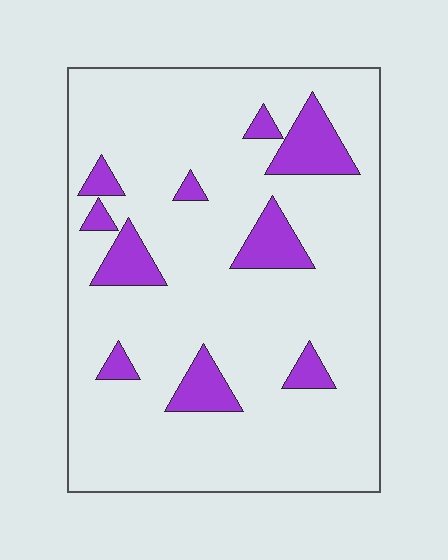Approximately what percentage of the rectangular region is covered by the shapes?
Approximately 15%.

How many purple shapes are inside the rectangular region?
10.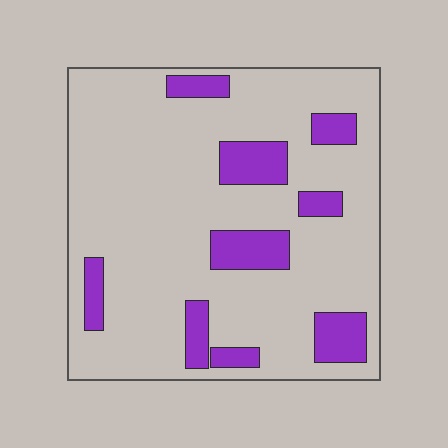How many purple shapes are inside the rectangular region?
9.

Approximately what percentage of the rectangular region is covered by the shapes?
Approximately 15%.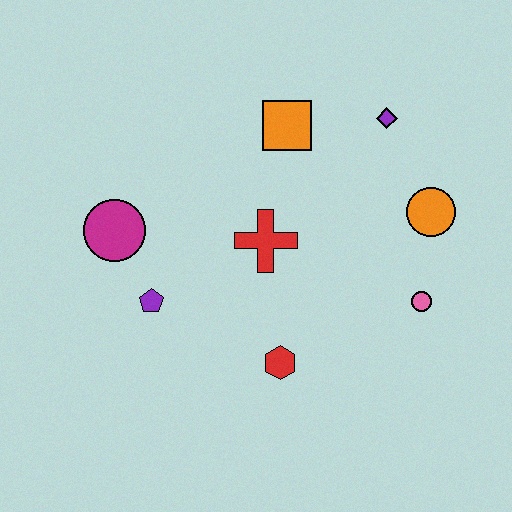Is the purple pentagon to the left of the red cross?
Yes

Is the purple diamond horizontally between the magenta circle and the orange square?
No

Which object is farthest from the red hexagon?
The purple diamond is farthest from the red hexagon.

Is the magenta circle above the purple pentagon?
Yes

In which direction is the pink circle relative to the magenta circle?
The pink circle is to the right of the magenta circle.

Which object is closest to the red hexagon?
The red cross is closest to the red hexagon.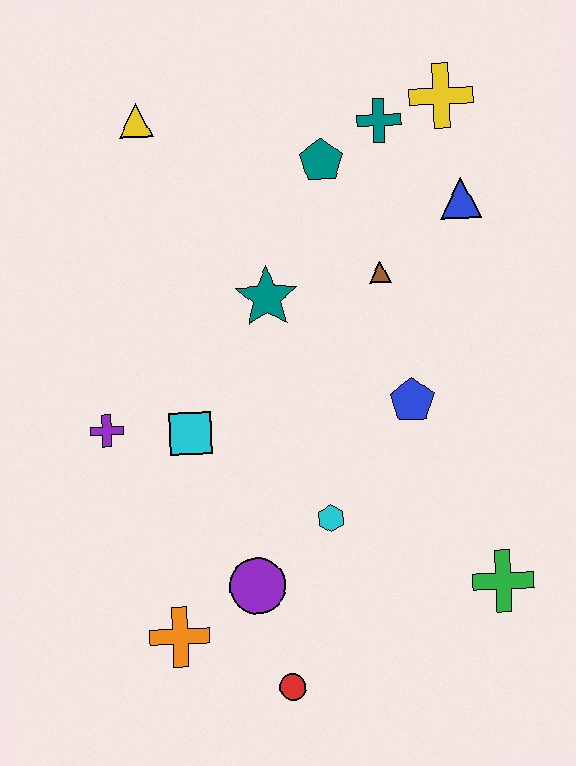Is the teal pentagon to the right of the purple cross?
Yes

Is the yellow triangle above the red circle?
Yes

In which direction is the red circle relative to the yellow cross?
The red circle is below the yellow cross.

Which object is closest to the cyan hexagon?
The purple circle is closest to the cyan hexagon.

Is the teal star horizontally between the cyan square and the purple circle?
No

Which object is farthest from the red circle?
The yellow cross is farthest from the red circle.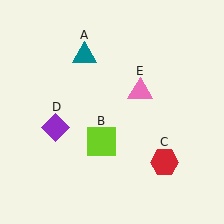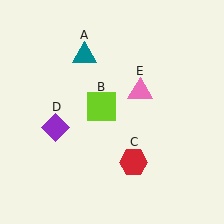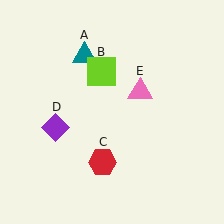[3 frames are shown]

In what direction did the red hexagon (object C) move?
The red hexagon (object C) moved left.